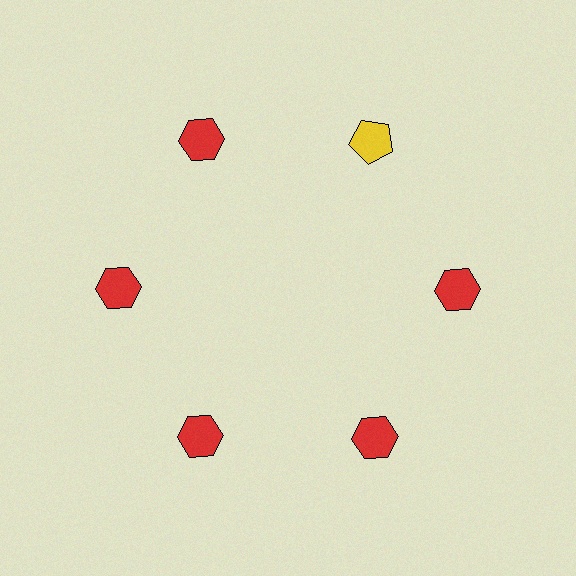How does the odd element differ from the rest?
It differs in both color (yellow instead of red) and shape (pentagon instead of hexagon).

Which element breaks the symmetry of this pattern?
The yellow pentagon at roughly the 1 o'clock position breaks the symmetry. All other shapes are red hexagons.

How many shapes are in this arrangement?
There are 6 shapes arranged in a ring pattern.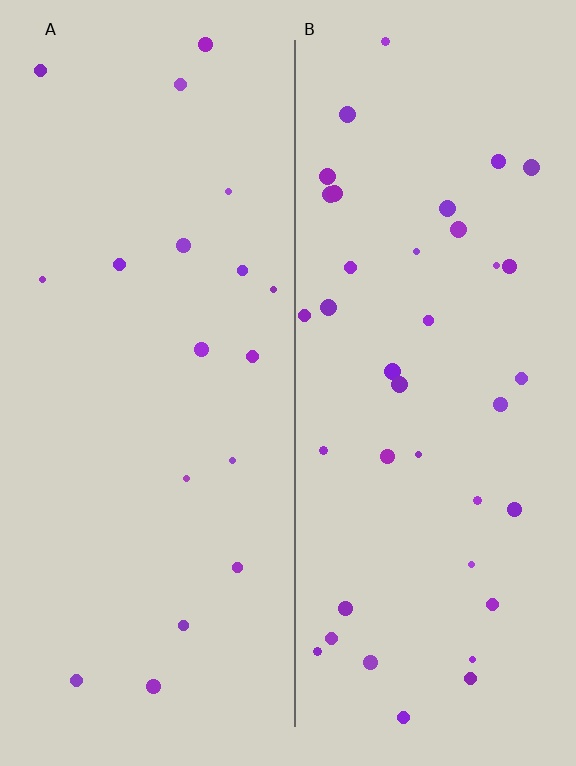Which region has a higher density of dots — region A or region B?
B (the right).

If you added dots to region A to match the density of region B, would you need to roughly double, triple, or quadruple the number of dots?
Approximately double.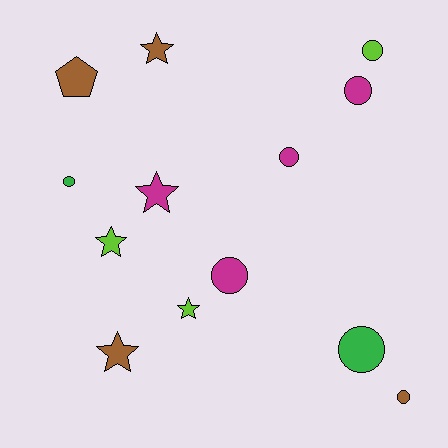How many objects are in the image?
There are 13 objects.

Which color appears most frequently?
Magenta, with 4 objects.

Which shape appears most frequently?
Circle, with 7 objects.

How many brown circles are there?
There is 1 brown circle.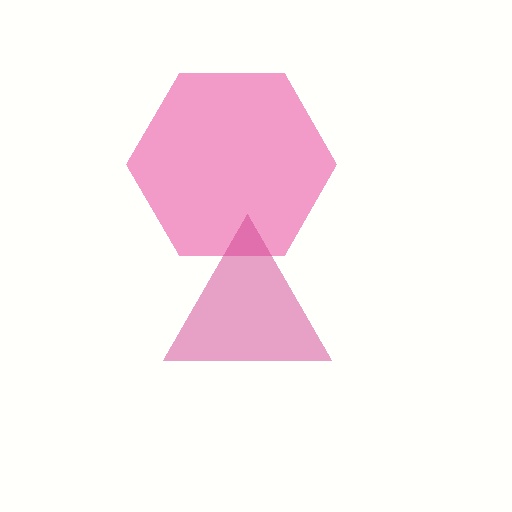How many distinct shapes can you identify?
There are 2 distinct shapes: a pink hexagon, a magenta triangle.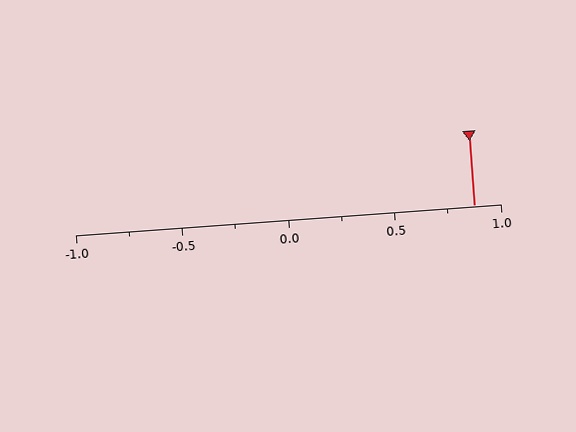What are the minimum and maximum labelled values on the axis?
The axis runs from -1.0 to 1.0.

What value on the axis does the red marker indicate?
The marker indicates approximately 0.88.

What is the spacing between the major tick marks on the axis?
The major ticks are spaced 0.5 apart.